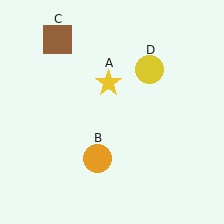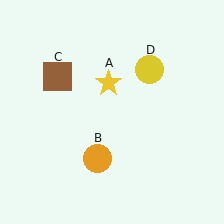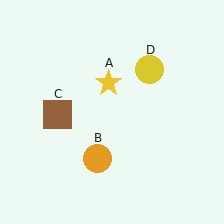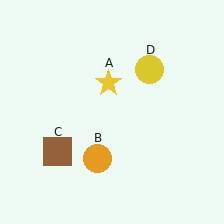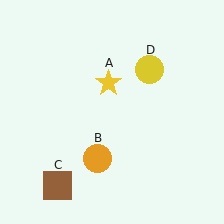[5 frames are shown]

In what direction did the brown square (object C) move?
The brown square (object C) moved down.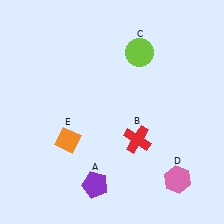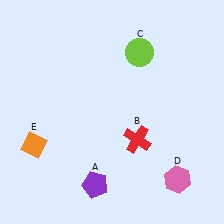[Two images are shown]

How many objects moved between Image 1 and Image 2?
1 object moved between the two images.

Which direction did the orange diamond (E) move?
The orange diamond (E) moved left.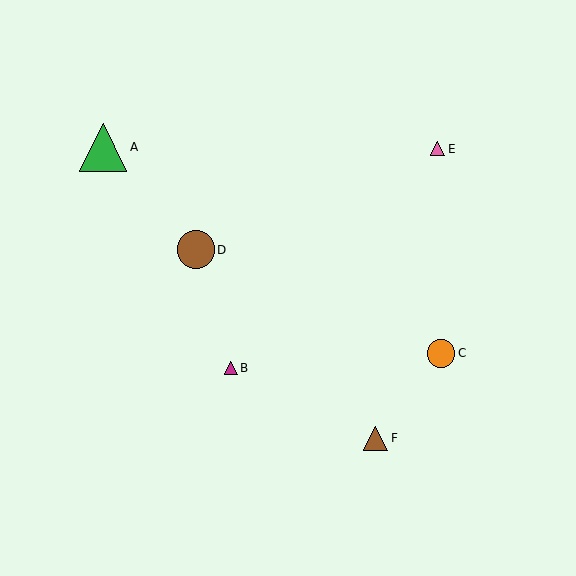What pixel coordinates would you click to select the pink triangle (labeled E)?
Click at (438, 149) to select the pink triangle E.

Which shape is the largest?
The green triangle (labeled A) is the largest.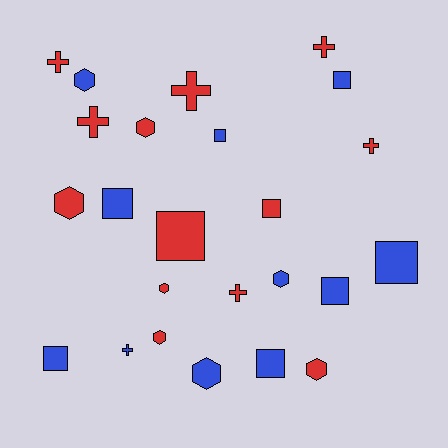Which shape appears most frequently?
Square, with 9 objects.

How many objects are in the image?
There are 24 objects.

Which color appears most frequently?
Red, with 13 objects.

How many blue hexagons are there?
There are 3 blue hexagons.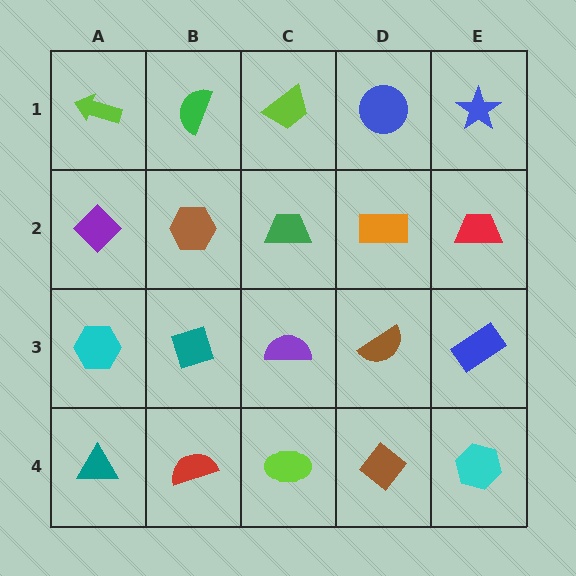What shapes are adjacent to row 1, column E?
A red trapezoid (row 2, column E), a blue circle (row 1, column D).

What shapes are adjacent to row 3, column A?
A purple diamond (row 2, column A), a teal triangle (row 4, column A), a teal diamond (row 3, column B).